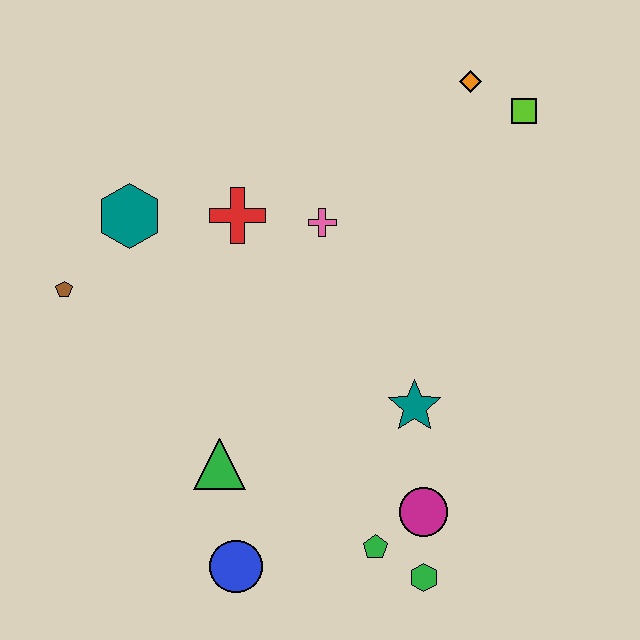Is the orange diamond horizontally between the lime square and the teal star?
Yes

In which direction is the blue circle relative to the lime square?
The blue circle is below the lime square.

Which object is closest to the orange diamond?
The lime square is closest to the orange diamond.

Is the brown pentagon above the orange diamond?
No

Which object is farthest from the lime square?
The blue circle is farthest from the lime square.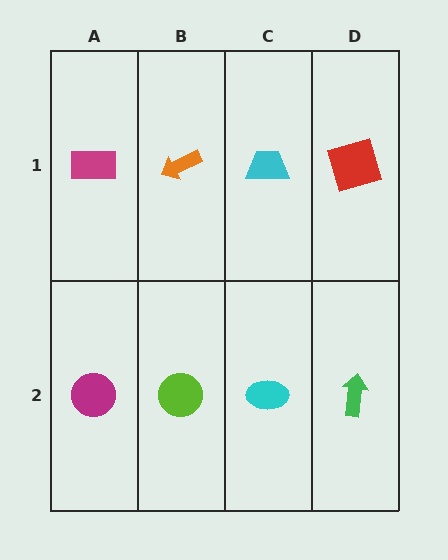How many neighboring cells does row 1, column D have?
2.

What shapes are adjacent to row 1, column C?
A cyan ellipse (row 2, column C), an orange arrow (row 1, column B), a red square (row 1, column D).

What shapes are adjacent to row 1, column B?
A lime circle (row 2, column B), a magenta rectangle (row 1, column A), a cyan trapezoid (row 1, column C).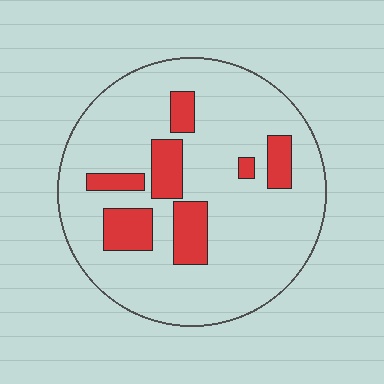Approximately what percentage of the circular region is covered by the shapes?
Approximately 20%.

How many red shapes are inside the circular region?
7.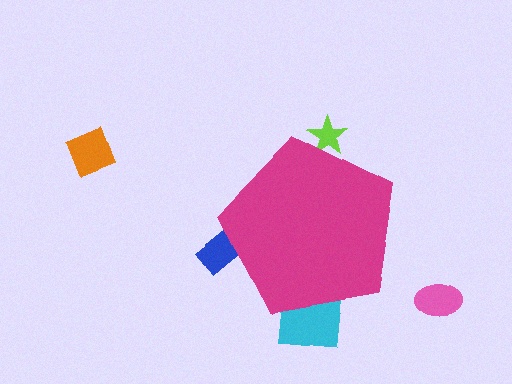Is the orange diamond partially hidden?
No, the orange diamond is fully visible.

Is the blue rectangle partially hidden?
Yes, the blue rectangle is partially hidden behind the magenta pentagon.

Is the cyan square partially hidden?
Yes, the cyan square is partially hidden behind the magenta pentagon.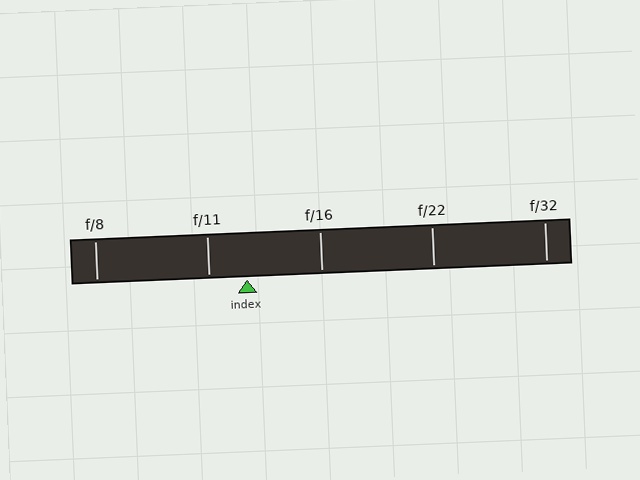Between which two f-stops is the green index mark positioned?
The index mark is between f/11 and f/16.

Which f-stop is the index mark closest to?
The index mark is closest to f/11.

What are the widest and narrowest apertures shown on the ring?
The widest aperture shown is f/8 and the narrowest is f/32.